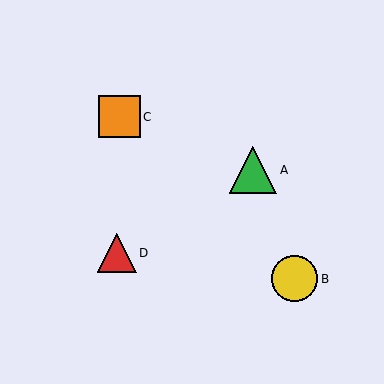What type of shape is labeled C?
Shape C is an orange square.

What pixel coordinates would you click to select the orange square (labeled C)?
Click at (119, 117) to select the orange square C.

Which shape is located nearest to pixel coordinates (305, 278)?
The yellow circle (labeled B) at (294, 279) is nearest to that location.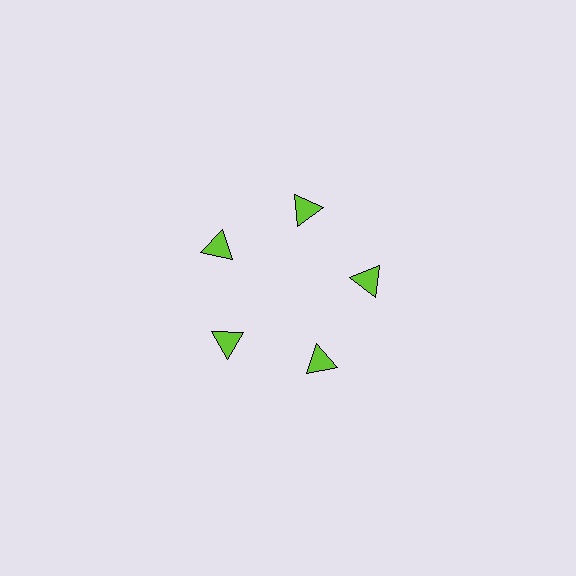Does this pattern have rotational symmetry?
Yes, this pattern has 5-fold rotational symmetry. It looks the same after rotating 72 degrees around the center.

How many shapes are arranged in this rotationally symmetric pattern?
There are 5 shapes, arranged in 5 groups of 1.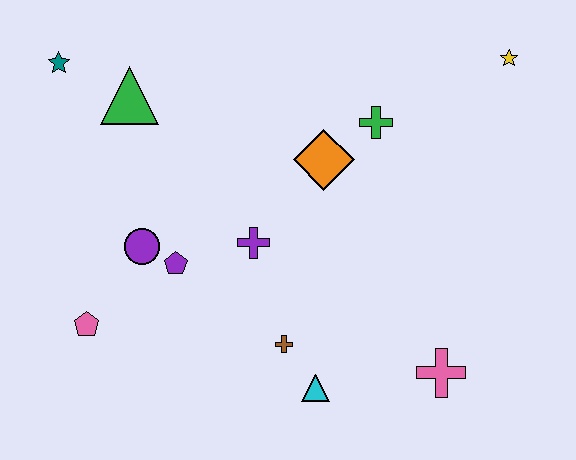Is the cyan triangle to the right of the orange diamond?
No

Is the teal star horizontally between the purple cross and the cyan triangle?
No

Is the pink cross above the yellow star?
No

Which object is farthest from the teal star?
The pink cross is farthest from the teal star.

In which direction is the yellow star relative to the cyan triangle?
The yellow star is above the cyan triangle.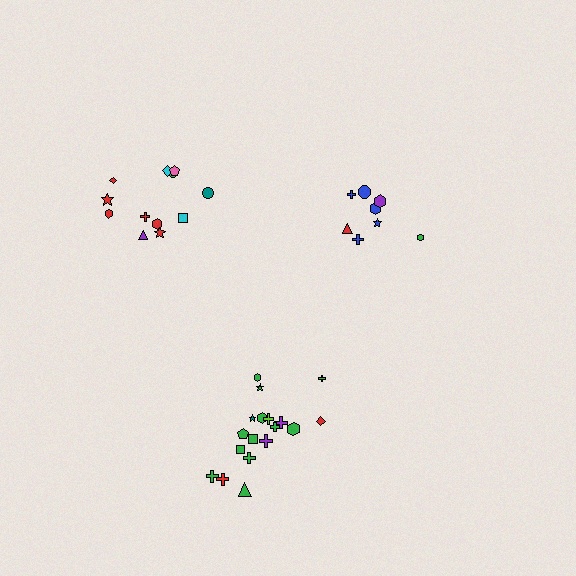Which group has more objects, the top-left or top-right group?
The top-left group.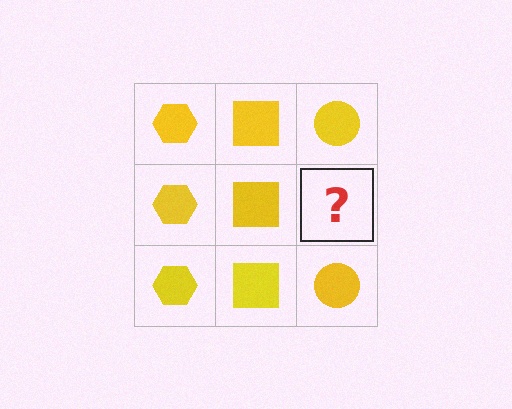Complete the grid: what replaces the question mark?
The question mark should be replaced with a yellow circle.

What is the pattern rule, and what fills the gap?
The rule is that each column has a consistent shape. The gap should be filled with a yellow circle.